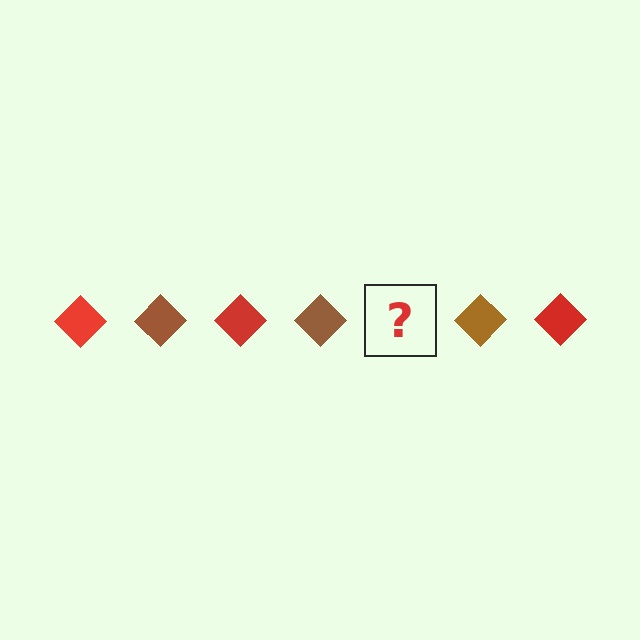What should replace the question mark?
The question mark should be replaced with a red diamond.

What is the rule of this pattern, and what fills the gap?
The rule is that the pattern cycles through red, brown diamonds. The gap should be filled with a red diamond.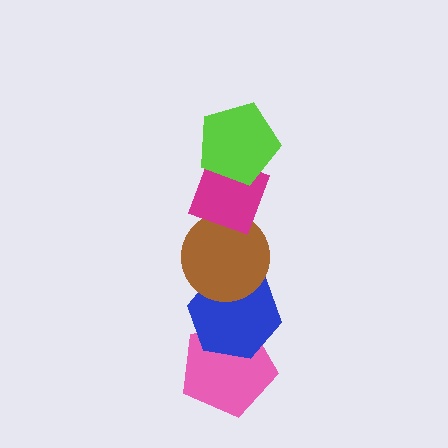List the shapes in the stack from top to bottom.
From top to bottom: the lime pentagon, the magenta diamond, the brown circle, the blue hexagon, the pink pentagon.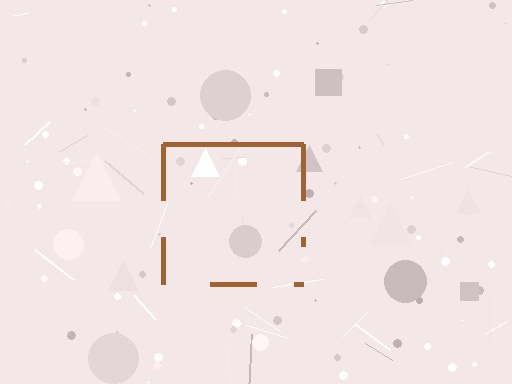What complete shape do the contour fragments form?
The contour fragments form a square.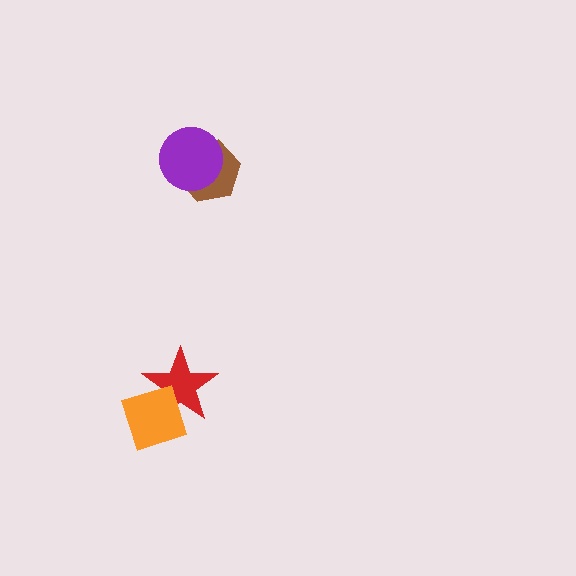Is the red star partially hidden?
Yes, it is partially covered by another shape.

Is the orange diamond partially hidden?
No, no other shape covers it.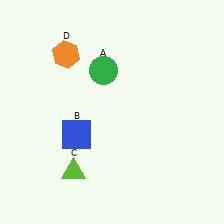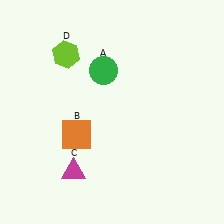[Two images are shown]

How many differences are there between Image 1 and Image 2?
There are 3 differences between the two images.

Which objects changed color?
B changed from blue to orange. C changed from lime to magenta. D changed from orange to lime.